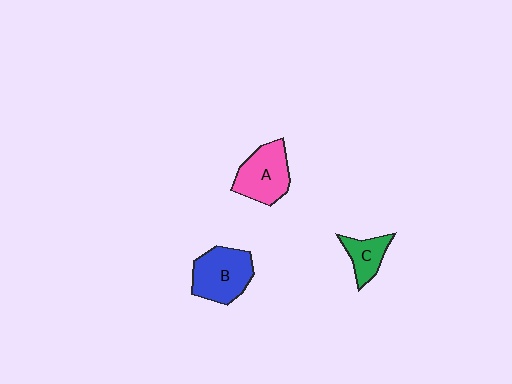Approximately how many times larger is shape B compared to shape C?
Approximately 1.8 times.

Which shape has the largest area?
Shape B (blue).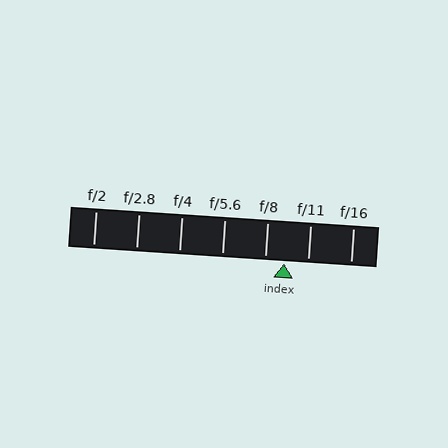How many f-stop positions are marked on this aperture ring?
There are 7 f-stop positions marked.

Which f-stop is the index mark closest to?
The index mark is closest to f/8.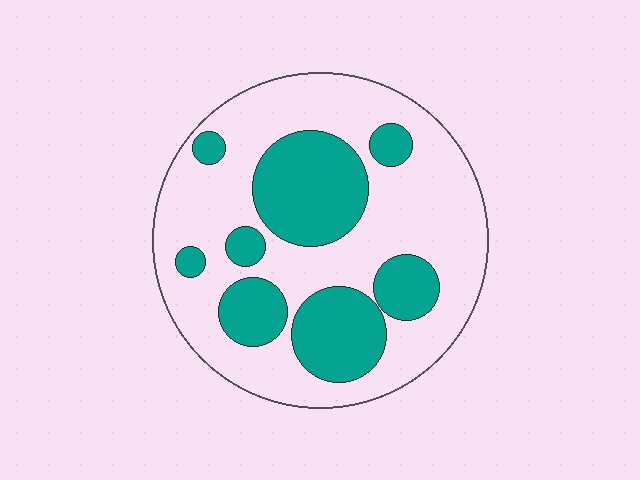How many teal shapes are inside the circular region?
8.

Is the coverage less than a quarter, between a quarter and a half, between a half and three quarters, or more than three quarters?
Between a quarter and a half.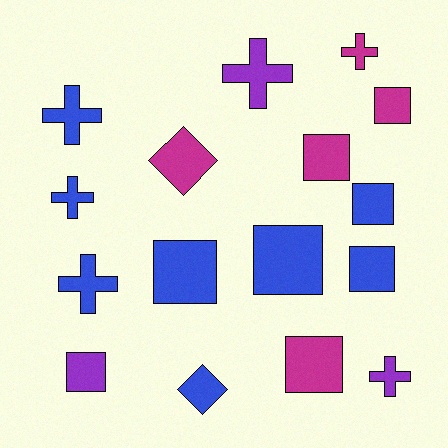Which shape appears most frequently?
Square, with 8 objects.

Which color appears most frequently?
Blue, with 8 objects.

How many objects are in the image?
There are 16 objects.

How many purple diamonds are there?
There are no purple diamonds.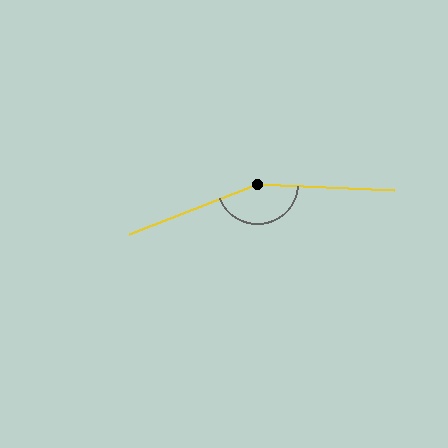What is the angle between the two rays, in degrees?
Approximately 156 degrees.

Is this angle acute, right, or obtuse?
It is obtuse.